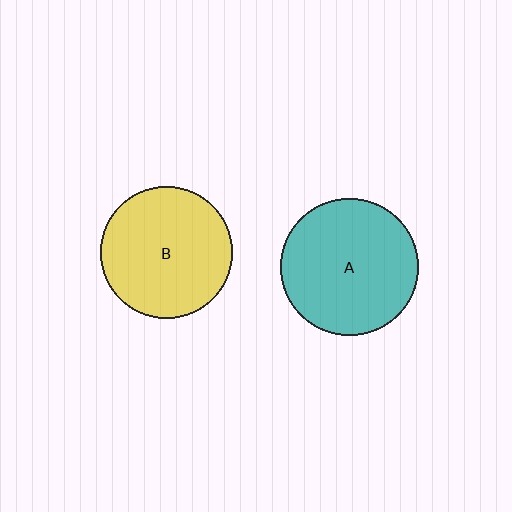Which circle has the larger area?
Circle A (teal).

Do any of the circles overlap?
No, none of the circles overlap.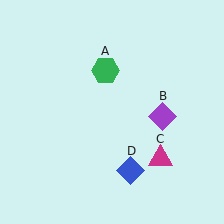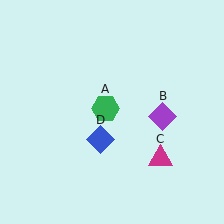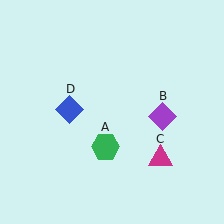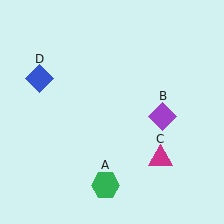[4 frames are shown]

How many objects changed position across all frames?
2 objects changed position: green hexagon (object A), blue diamond (object D).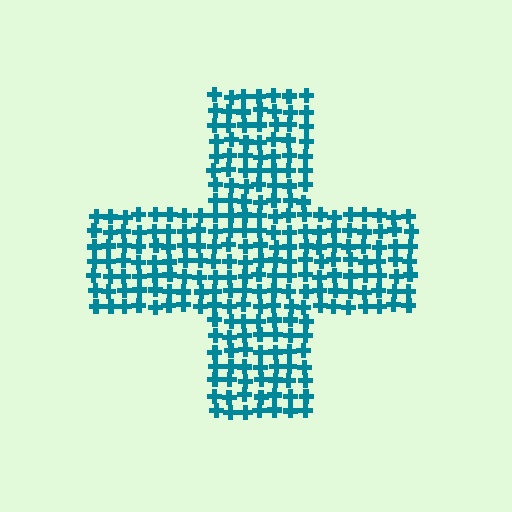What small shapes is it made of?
It is made of small crosses.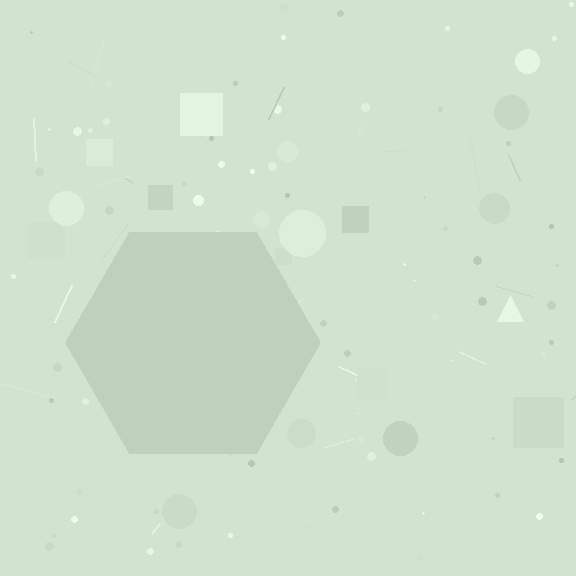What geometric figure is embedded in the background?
A hexagon is embedded in the background.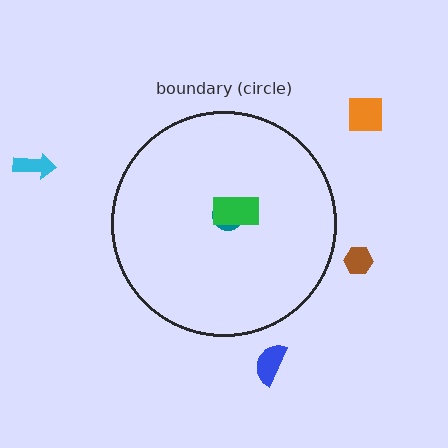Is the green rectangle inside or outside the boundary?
Inside.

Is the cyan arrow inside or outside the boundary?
Outside.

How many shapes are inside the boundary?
2 inside, 4 outside.